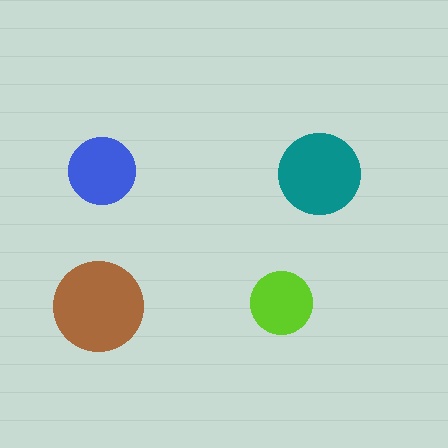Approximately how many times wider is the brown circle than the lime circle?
About 1.5 times wider.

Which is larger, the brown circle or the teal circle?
The brown one.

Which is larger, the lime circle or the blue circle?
The blue one.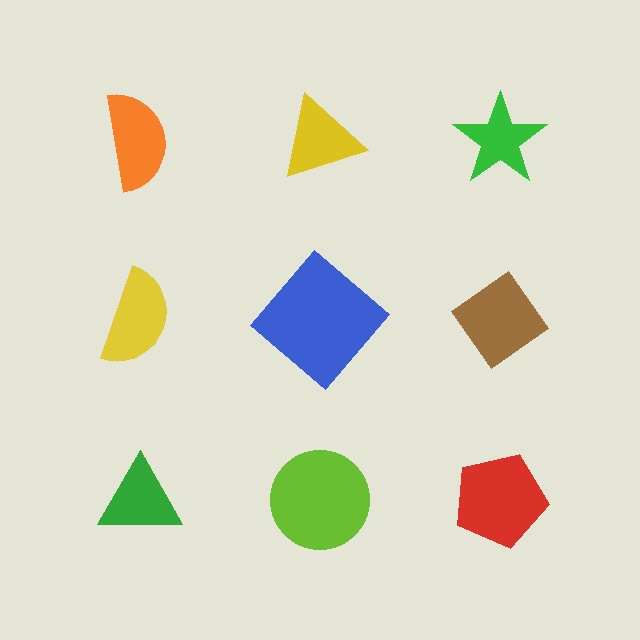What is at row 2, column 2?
A blue diamond.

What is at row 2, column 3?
A brown diamond.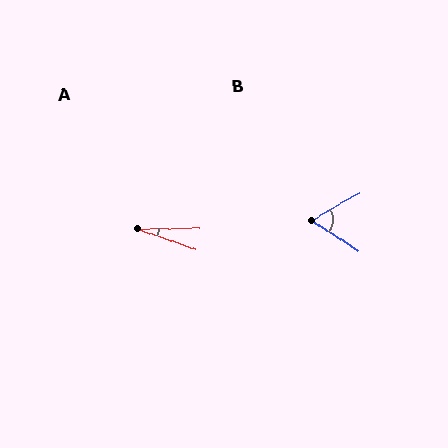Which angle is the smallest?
A, at approximately 21 degrees.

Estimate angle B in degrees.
Approximately 63 degrees.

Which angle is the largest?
B, at approximately 63 degrees.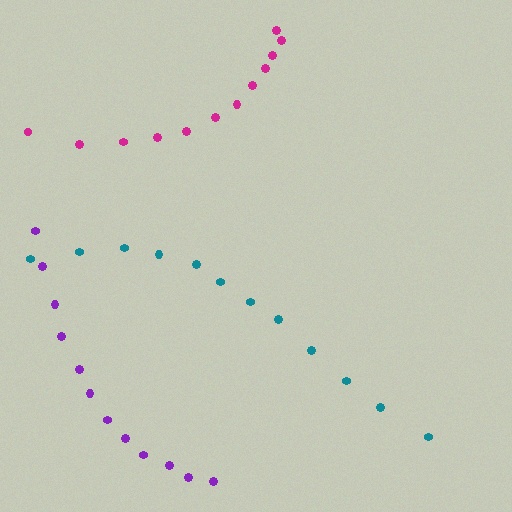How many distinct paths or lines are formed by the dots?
There are 3 distinct paths.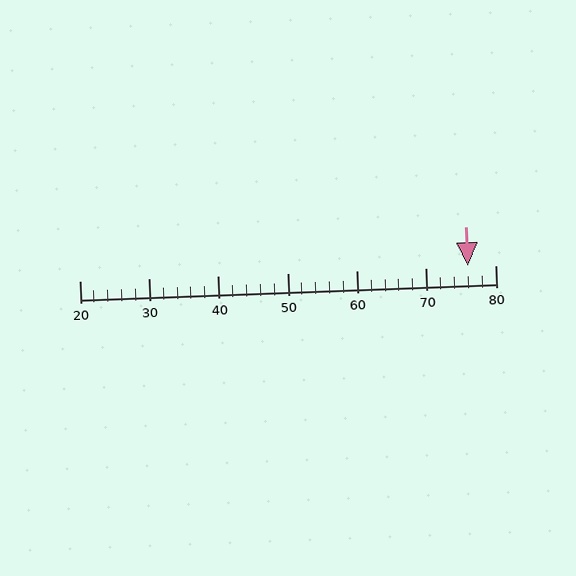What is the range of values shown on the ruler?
The ruler shows values from 20 to 80.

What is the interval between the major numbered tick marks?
The major tick marks are spaced 10 units apart.